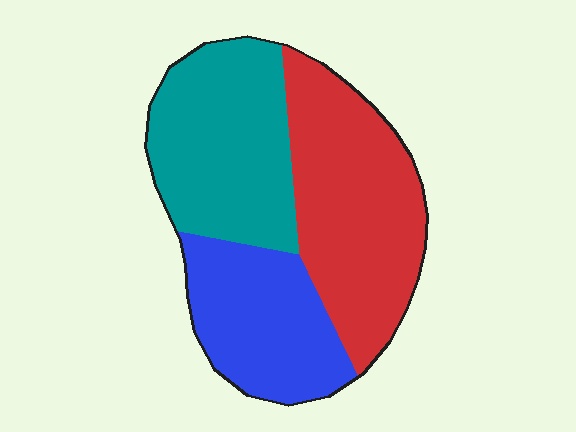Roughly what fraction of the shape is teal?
Teal takes up about one third (1/3) of the shape.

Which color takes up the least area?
Blue, at roughly 25%.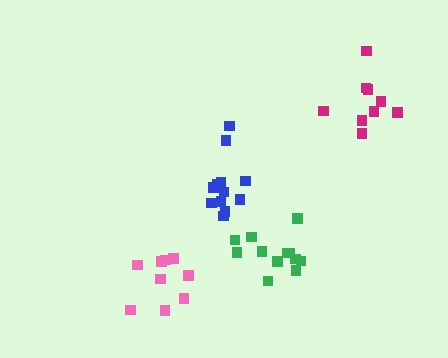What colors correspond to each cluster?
The clusters are colored: blue, green, pink, magenta.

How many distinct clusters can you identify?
There are 4 distinct clusters.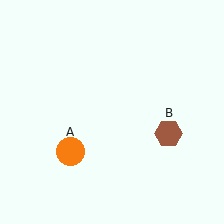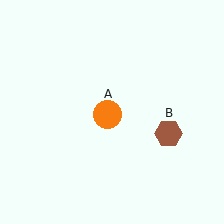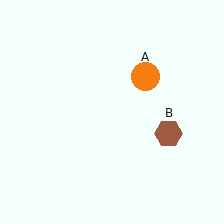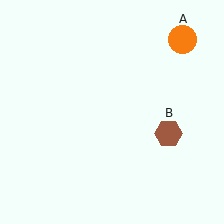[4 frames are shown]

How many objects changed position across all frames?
1 object changed position: orange circle (object A).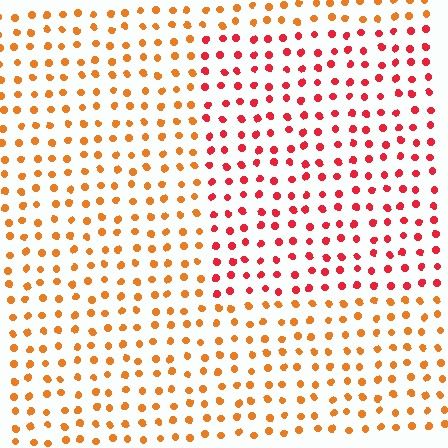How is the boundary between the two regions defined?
The boundary is defined purely by a slight shift in hue (about 34 degrees). Spacing, size, and orientation are identical on both sides.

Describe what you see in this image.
The image is filled with small orange elements in a uniform arrangement. A rectangle-shaped region is visible where the elements are tinted to a slightly different hue, forming a subtle color boundary.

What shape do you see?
I see a rectangle.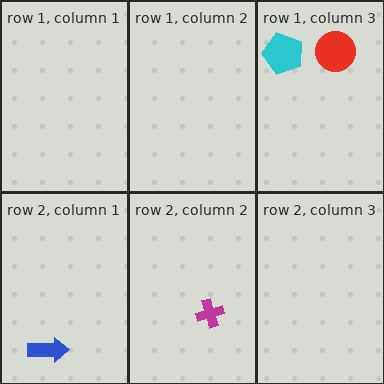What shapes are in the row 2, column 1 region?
The blue arrow.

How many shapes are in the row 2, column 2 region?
1.